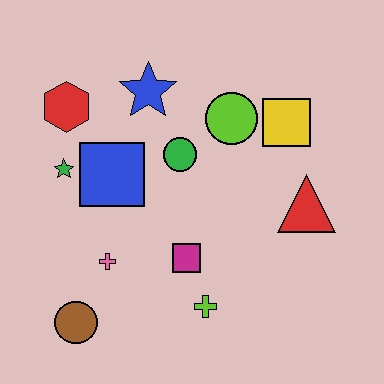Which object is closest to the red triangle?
The yellow square is closest to the red triangle.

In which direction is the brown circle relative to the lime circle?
The brown circle is below the lime circle.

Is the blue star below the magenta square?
No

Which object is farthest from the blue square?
The red triangle is farthest from the blue square.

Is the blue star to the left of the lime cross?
Yes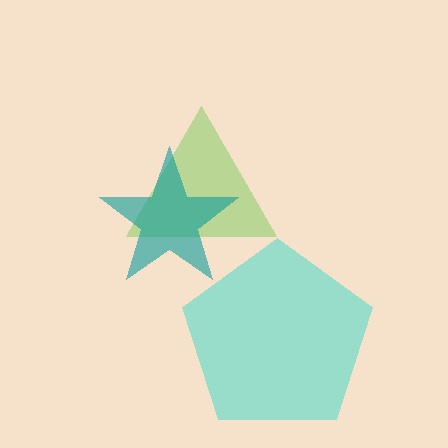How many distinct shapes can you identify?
There are 3 distinct shapes: a lime triangle, a cyan pentagon, a teal star.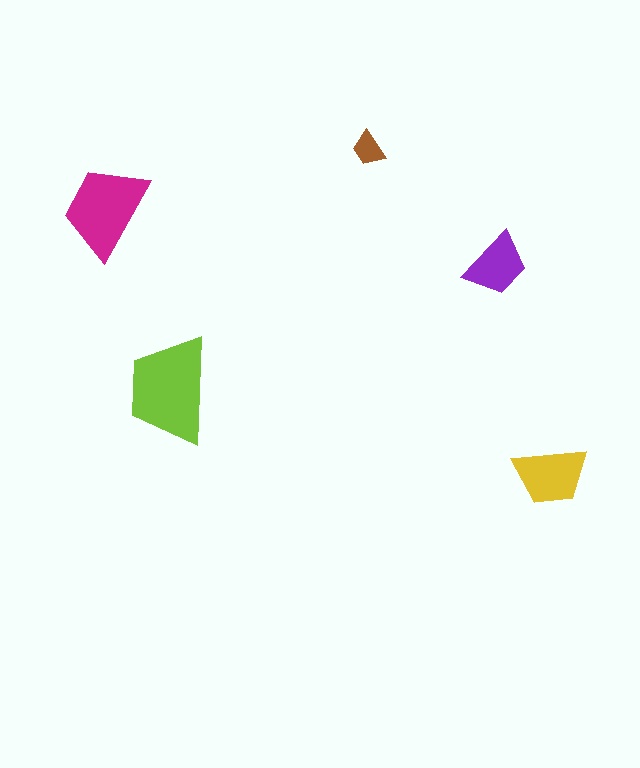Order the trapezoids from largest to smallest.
the lime one, the magenta one, the yellow one, the purple one, the brown one.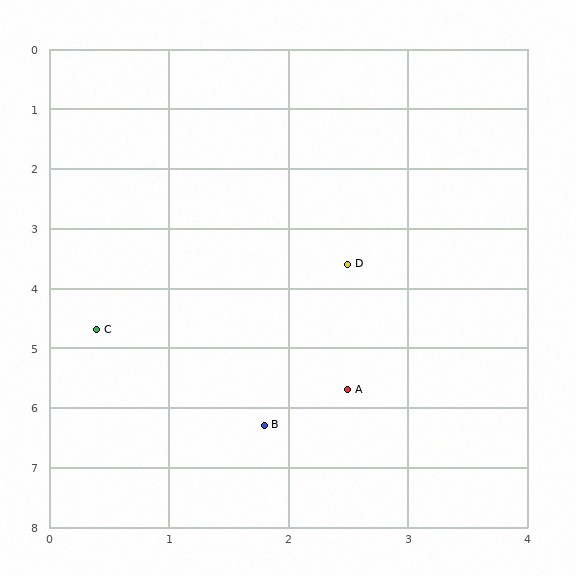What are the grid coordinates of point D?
Point D is at approximately (2.5, 3.6).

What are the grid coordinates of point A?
Point A is at approximately (2.5, 5.7).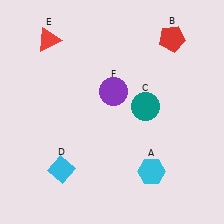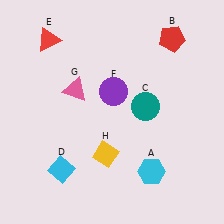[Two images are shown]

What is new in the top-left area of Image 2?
A pink triangle (G) was added in the top-left area of Image 2.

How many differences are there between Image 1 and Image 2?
There are 2 differences between the two images.